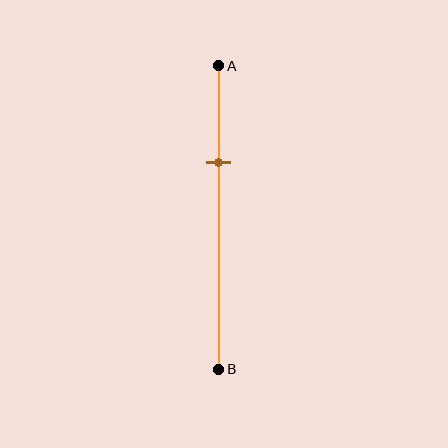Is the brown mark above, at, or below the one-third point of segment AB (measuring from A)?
The brown mark is approximately at the one-third point of segment AB.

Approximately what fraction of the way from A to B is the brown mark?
The brown mark is approximately 30% of the way from A to B.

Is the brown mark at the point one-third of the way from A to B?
Yes, the mark is approximately at the one-third point.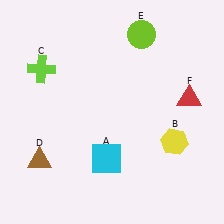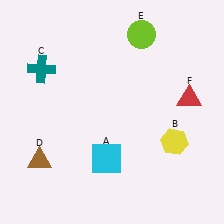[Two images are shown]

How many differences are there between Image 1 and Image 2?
There is 1 difference between the two images.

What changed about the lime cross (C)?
In Image 1, C is lime. In Image 2, it changed to teal.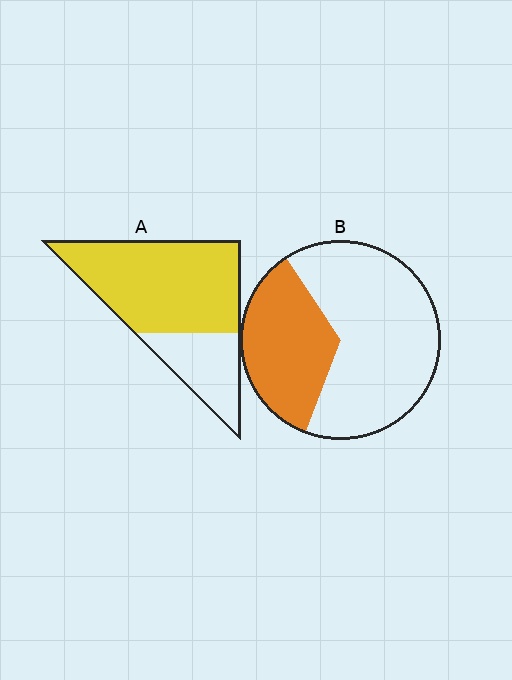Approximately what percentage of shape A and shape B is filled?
A is approximately 70% and B is approximately 35%.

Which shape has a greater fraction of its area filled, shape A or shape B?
Shape A.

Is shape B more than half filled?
No.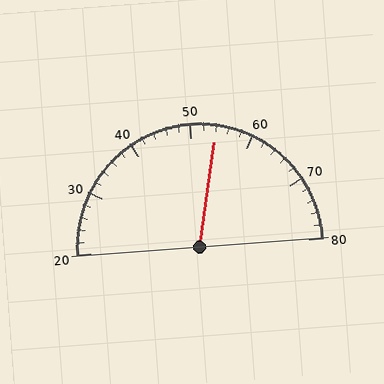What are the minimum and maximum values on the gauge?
The gauge ranges from 20 to 80.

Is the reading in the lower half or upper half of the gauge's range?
The reading is in the upper half of the range (20 to 80).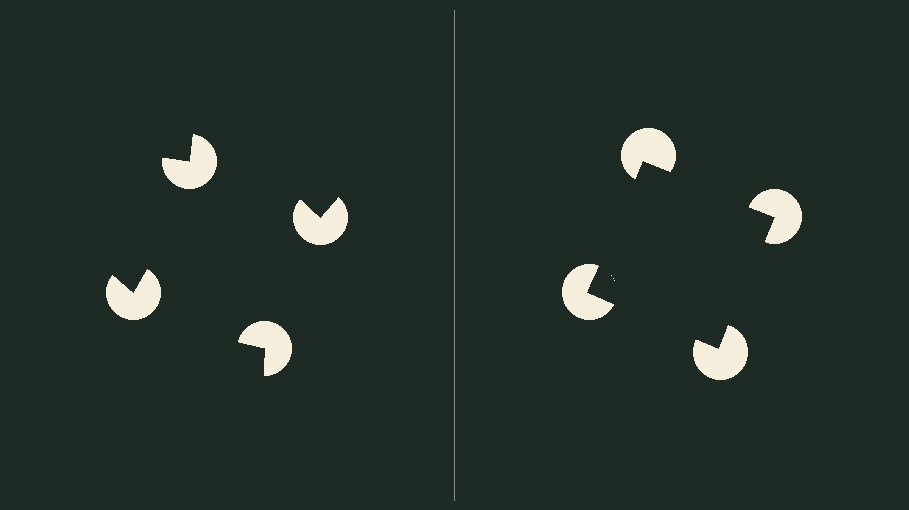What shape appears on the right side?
An illusory square.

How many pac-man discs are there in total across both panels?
8 — 4 on each side.